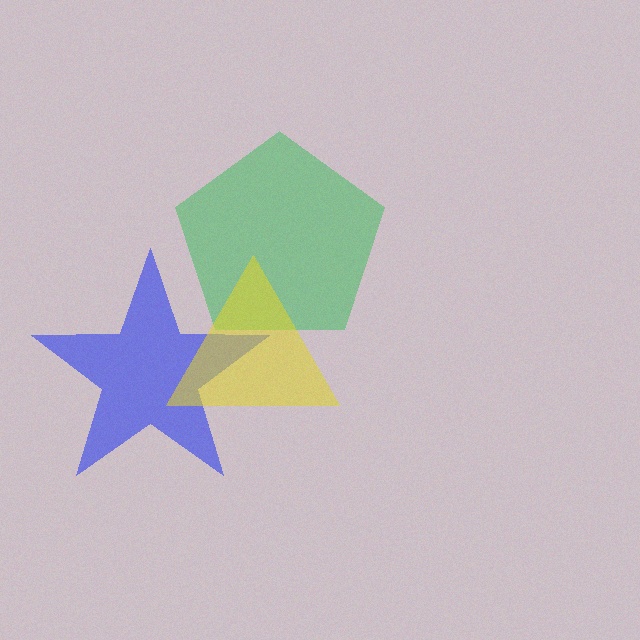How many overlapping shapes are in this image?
There are 3 overlapping shapes in the image.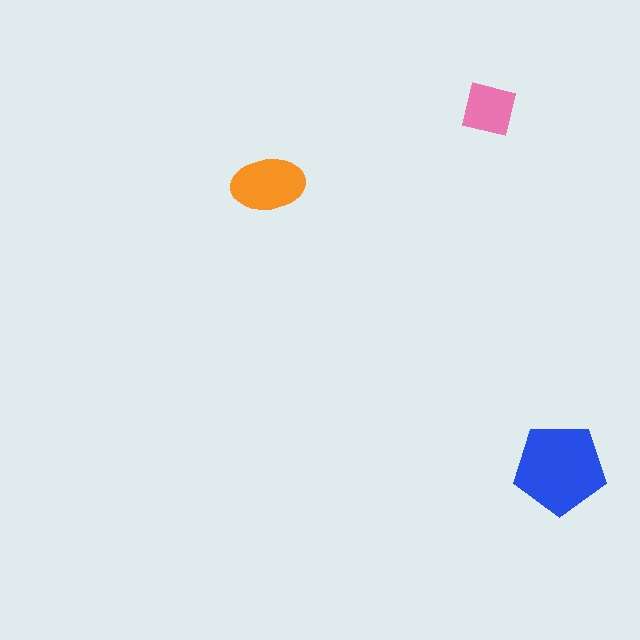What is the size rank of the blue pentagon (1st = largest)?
1st.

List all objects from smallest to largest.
The pink square, the orange ellipse, the blue pentagon.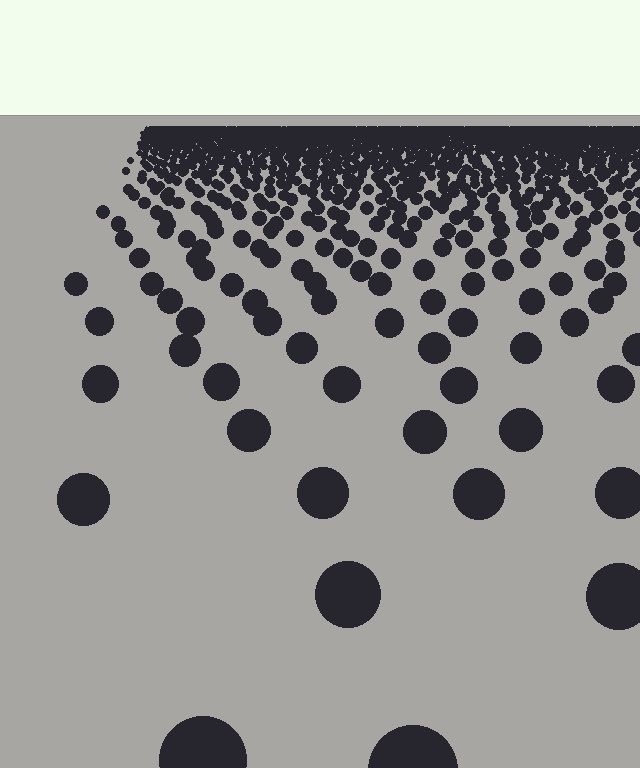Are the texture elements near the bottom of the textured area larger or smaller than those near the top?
Larger. Near the bottom, elements are closer to the viewer and appear at a bigger on-screen size.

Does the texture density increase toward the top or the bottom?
Density increases toward the top.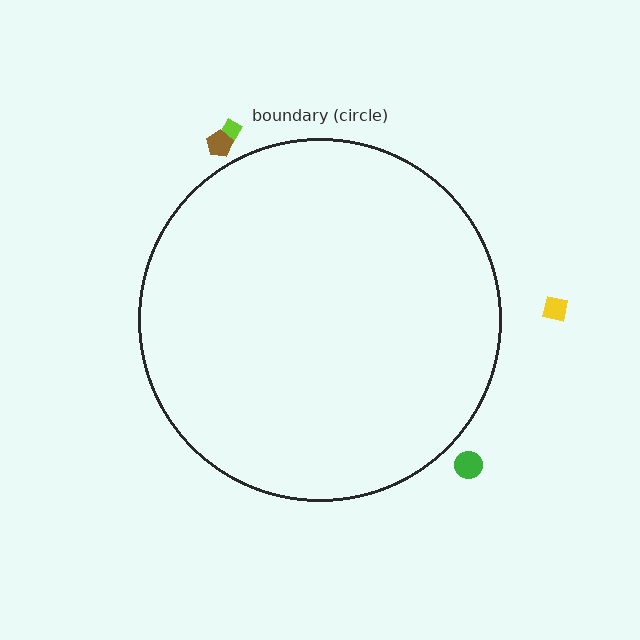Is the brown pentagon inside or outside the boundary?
Outside.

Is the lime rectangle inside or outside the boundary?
Outside.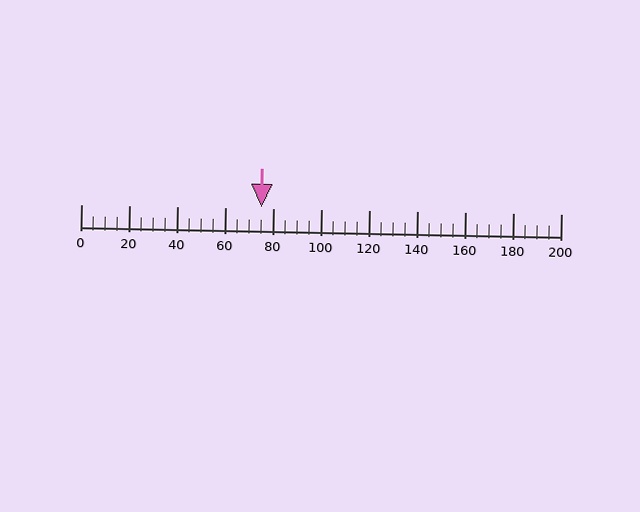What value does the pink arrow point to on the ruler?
The pink arrow points to approximately 75.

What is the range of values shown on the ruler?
The ruler shows values from 0 to 200.